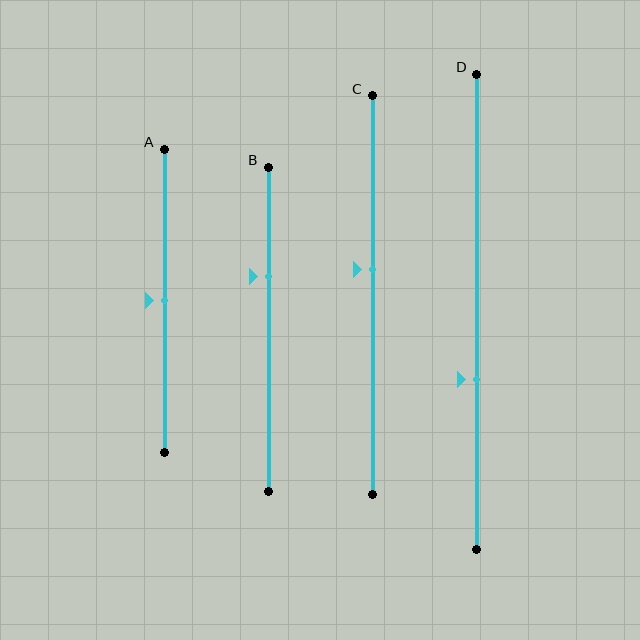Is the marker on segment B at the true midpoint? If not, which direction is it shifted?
No, the marker on segment B is shifted upward by about 16% of the segment length.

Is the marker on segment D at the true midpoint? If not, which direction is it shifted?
No, the marker on segment D is shifted downward by about 14% of the segment length.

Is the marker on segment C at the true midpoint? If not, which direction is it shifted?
No, the marker on segment C is shifted upward by about 6% of the segment length.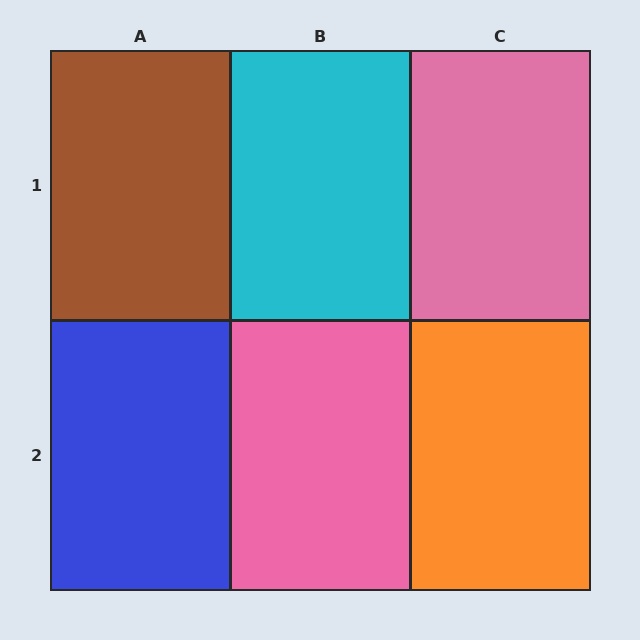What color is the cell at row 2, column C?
Orange.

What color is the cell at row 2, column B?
Pink.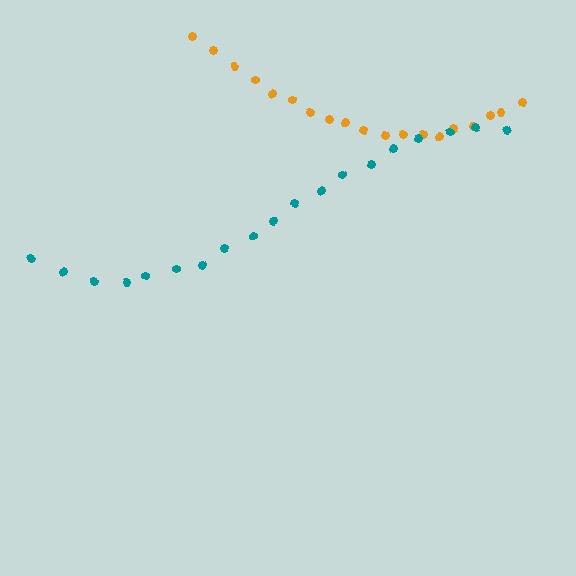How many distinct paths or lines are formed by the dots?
There are 2 distinct paths.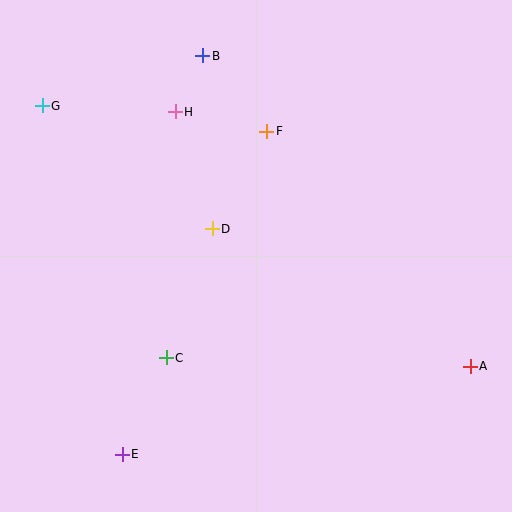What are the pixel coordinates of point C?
Point C is at (166, 358).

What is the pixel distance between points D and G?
The distance between D and G is 210 pixels.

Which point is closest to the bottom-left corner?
Point E is closest to the bottom-left corner.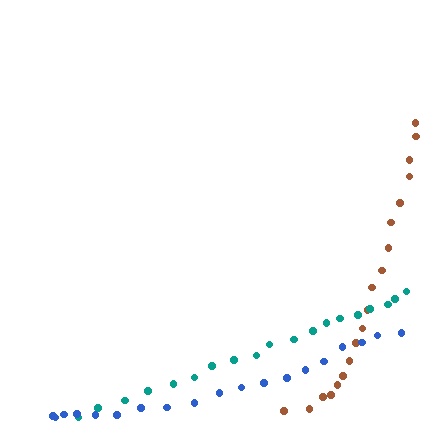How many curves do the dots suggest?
There are 3 distinct paths.